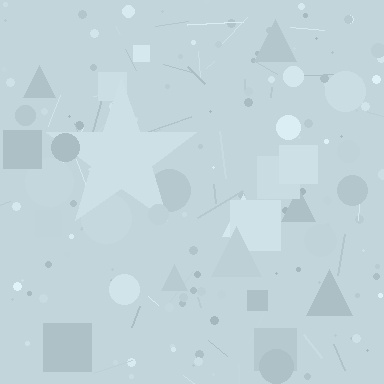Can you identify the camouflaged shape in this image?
The camouflaged shape is a star.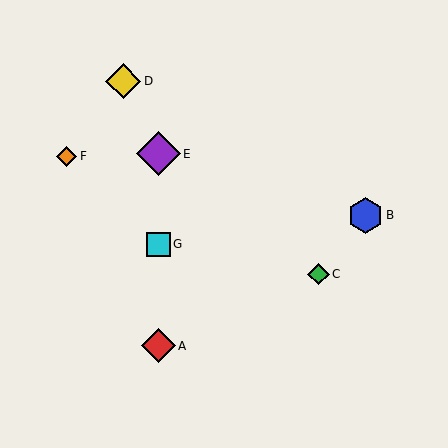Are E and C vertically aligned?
No, E is at x≈158 and C is at x≈318.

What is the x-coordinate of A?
Object A is at x≈158.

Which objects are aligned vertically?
Objects A, E, G are aligned vertically.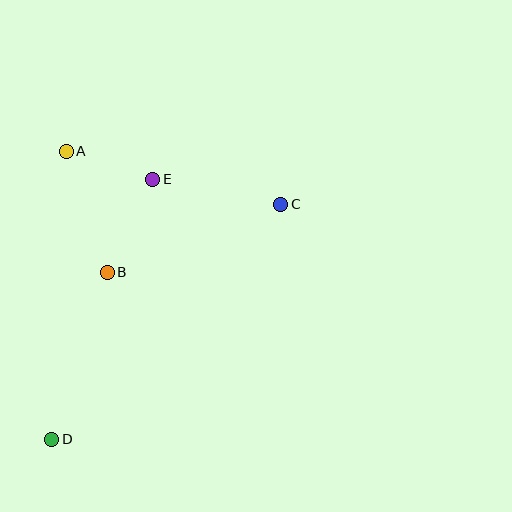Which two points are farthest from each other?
Points C and D are farthest from each other.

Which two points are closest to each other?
Points A and E are closest to each other.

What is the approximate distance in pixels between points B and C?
The distance between B and C is approximately 186 pixels.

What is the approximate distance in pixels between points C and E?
The distance between C and E is approximately 130 pixels.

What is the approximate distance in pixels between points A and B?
The distance between A and B is approximately 128 pixels.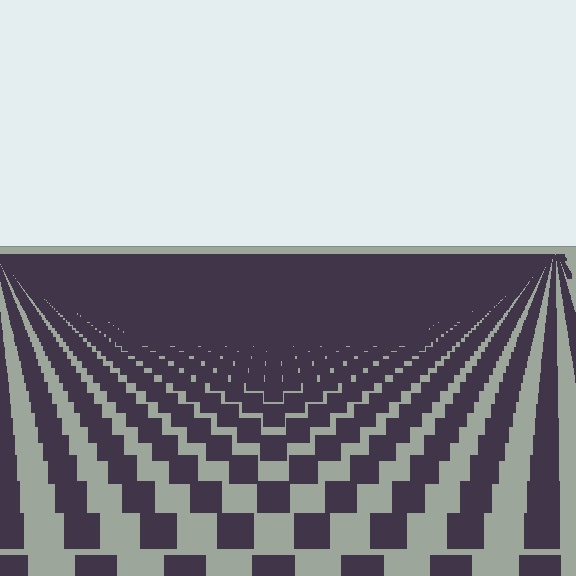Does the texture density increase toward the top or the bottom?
Density increases toward the top.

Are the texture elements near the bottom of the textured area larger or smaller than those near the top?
Larger. Near the bottom, elements are closer to the viewer and appear at a bigger on-screen size.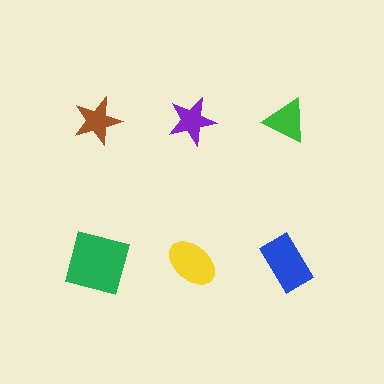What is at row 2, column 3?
A blue rectangle.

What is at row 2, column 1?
A green square.